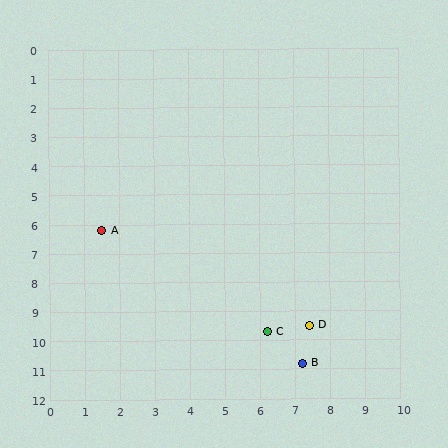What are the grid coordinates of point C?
Point C is at approximately (6.2, 9.7).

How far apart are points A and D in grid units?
Points A and D are about 6.8 grid units apart.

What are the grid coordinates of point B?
Point B is at approximately (7.2, 10.8).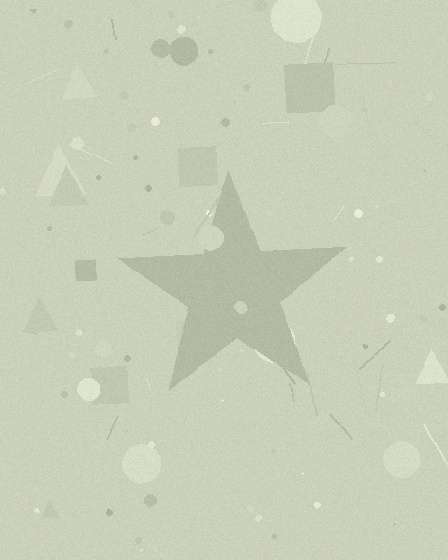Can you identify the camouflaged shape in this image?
The camouflaged shape is a star.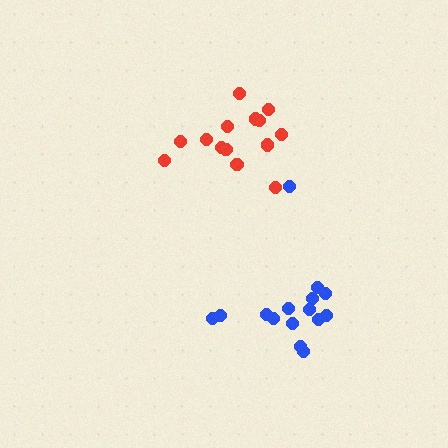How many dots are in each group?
Group 1: 14 dots, Group 2: 15 dots (29 total).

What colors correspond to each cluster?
The clusters are colored: red, blue.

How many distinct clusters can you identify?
There are 2 distinct clusters.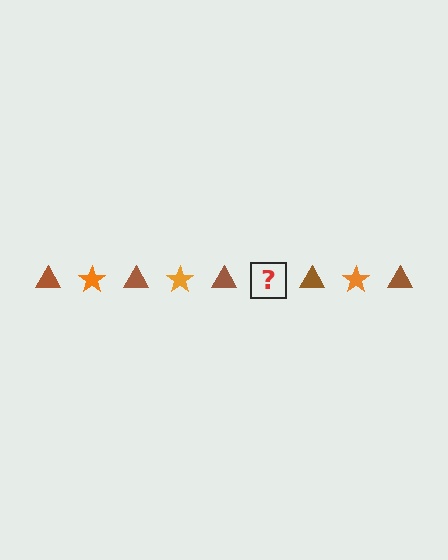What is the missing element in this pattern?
The missing element is an orange star.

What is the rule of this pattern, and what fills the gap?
The rule is that the pattern alternates between brown triangle and orange star. The gap should be filled with an orange star.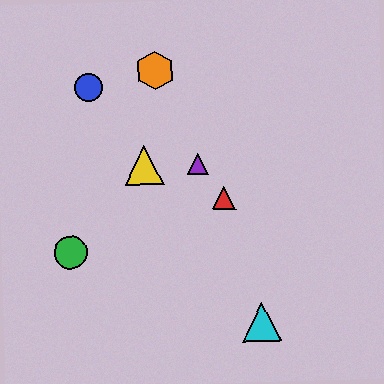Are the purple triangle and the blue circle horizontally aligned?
No, the purple triangle is at y≈164 and the blue circle is at y≈87.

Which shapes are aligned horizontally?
The yellow triangle, the purple triangle are aligned horizontally.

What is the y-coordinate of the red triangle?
The red triangle is at y≈198.